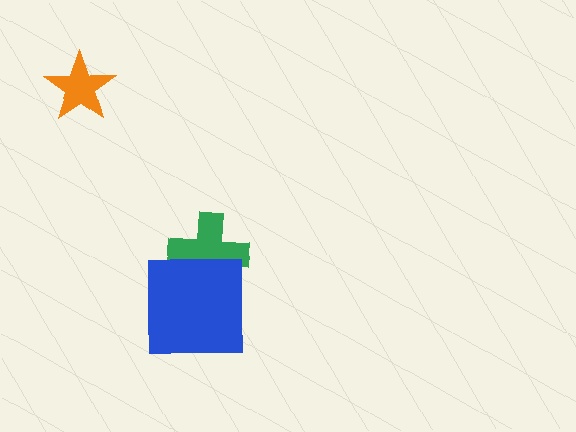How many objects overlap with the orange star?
0 objects overlap with the orange star.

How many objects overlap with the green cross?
1 object overlaps with the green cross.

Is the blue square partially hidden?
No, no other shape covers it.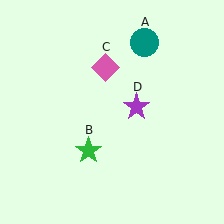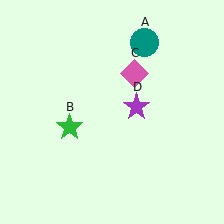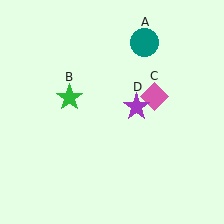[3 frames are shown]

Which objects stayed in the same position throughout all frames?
Teal circle (object A) and purple star (object D) remained stationary.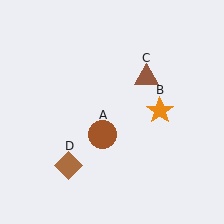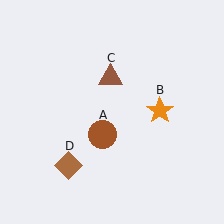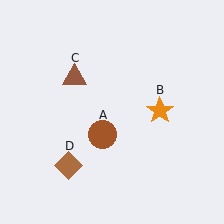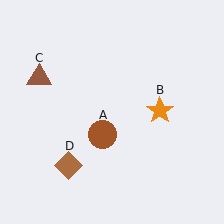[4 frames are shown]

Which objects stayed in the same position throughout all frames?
Brown circle (object A) and orange star (object B) and brown diamond (object D) remained stationary.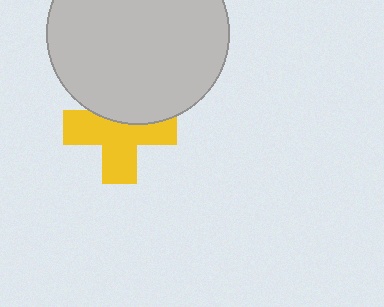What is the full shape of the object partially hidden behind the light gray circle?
The partially hidden object is a yellow cross.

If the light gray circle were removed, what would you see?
You would see the complete yellow cross.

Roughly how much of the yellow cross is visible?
About half of it is visible (roughly 64%).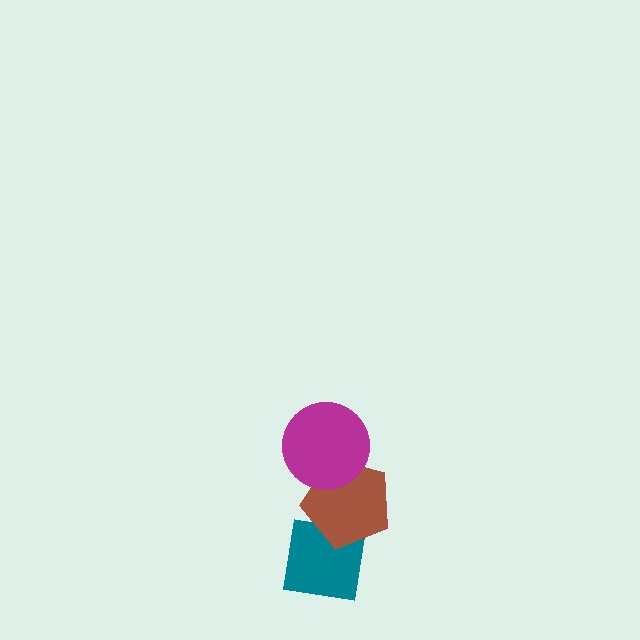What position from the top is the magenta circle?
The magenta circle is 1st from the top.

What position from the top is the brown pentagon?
The brown pentagon is 2nd from the top.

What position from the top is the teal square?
The teal square is 3rd from the top.